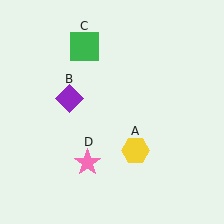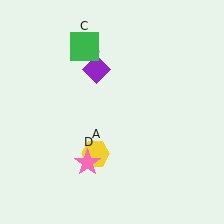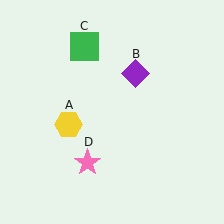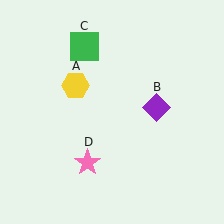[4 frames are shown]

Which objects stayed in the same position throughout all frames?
Green square (object C) and pink star (object D) remained stationary.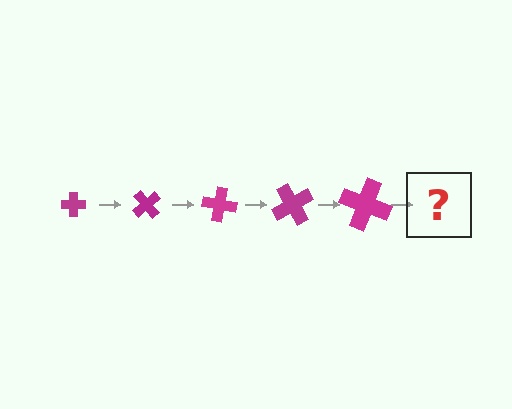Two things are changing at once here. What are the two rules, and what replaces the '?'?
The two rules are that the cross grows larger each step and it rotates 50 degrees each step. The '?' should be a cross, larger than the previous one and rotated 250 degrees from the start.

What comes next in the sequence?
The next element should be a cross, larger than the previous one and rotated 250 degrees from the start.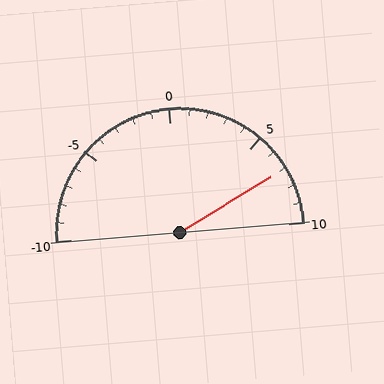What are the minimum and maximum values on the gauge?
The gauge ranges from -10 to 10.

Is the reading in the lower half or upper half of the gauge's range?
The reading is in the upper half of the range (-10 to 10).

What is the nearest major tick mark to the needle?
The nearest major tick mark is 5.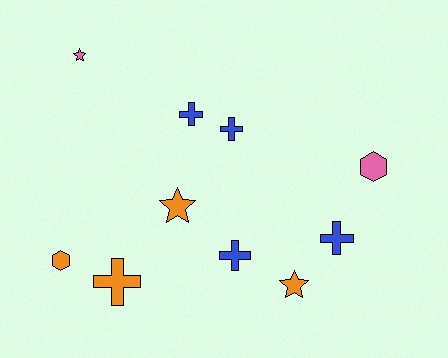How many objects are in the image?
There are 10 objects.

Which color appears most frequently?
Orange, with 4 objects.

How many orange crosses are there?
There is 1 orange cross.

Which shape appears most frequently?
Cross, with 5 objects.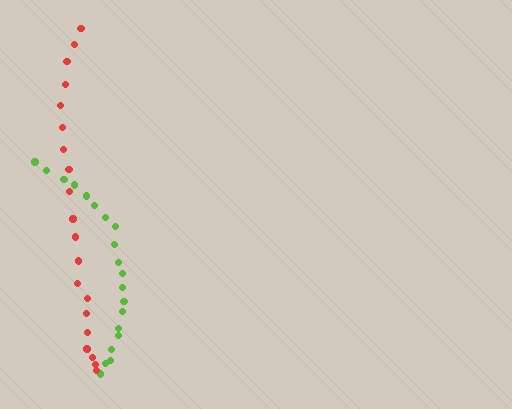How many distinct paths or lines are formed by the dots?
There are 2 distinct paths.